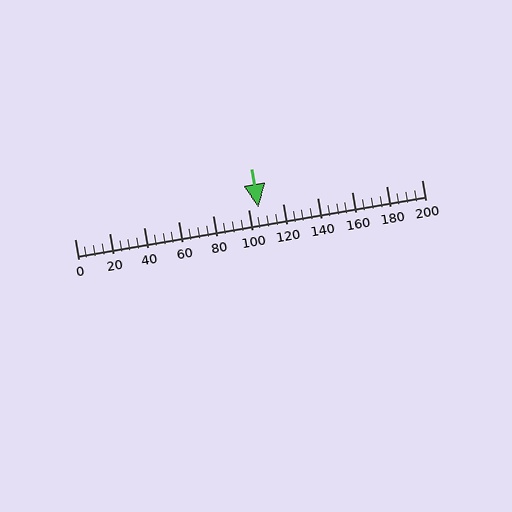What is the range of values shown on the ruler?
The ruler shows values from 0 to 200.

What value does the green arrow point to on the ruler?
The green arrow points to approximately 106.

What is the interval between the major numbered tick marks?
The major tick marks are spaced 20 units apart.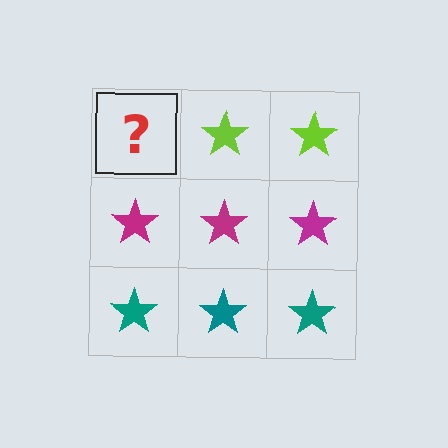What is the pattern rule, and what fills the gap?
The rule is that each row has a consistent color. The gap should be filled with a lime star.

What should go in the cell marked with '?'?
The missing cell should contain a lime star.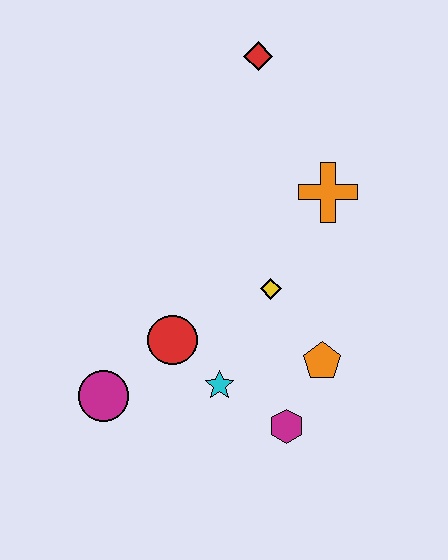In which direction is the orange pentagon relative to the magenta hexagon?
The orange pentagon is above the magenta hexagon.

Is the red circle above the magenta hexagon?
Yes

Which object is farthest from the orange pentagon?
The red diamond is farthest from the orange pentagon.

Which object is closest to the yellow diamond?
The orange pentagon is closest to the yellow diamond.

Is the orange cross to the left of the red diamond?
No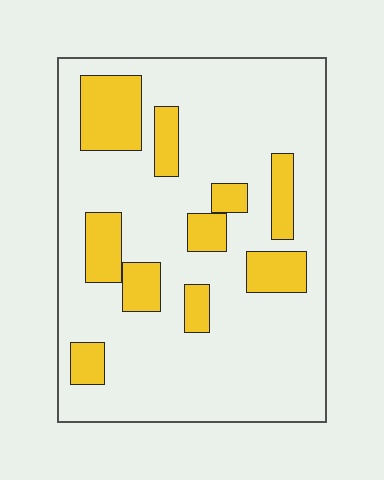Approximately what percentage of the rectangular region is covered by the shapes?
Approximately 20%.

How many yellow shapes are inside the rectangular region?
10.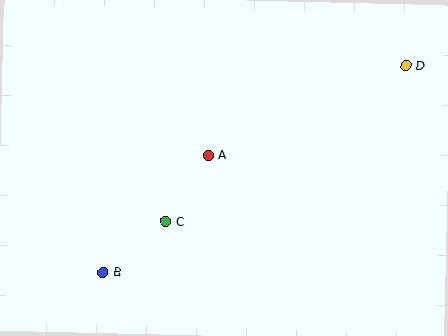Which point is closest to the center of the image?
Point A at (209, 155) is closest to the center.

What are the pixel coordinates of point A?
Point A is at (209, 155).